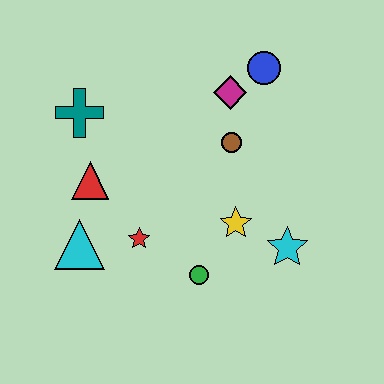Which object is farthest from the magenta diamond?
The cyan triangle is farthest from the magenta diamond.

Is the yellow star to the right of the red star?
Yes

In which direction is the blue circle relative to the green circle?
The blue circle is above the green circle.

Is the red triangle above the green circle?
Yes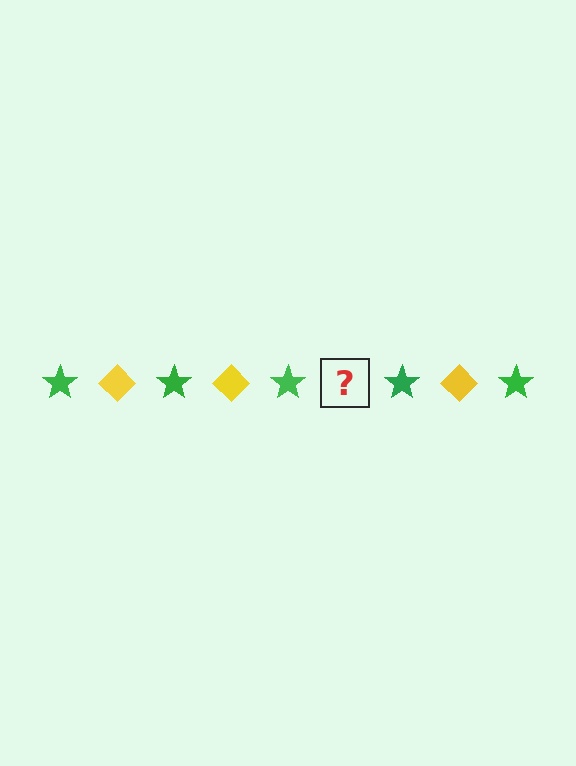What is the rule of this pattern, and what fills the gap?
The rule is that the pattern alternates between green star and yellow diamond. The gap should be filled with a yellow diamond.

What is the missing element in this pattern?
The missing element is a yellow diamond.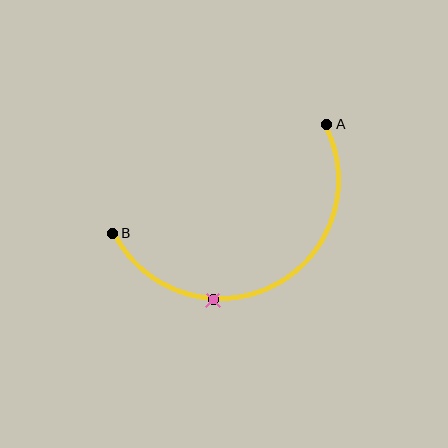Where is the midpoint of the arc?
The arc midpoint is the point on the curve farthest from the straight line joining A and B. It sits below that line.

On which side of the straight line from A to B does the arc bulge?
The arc bulges below the straight line connecting A and B.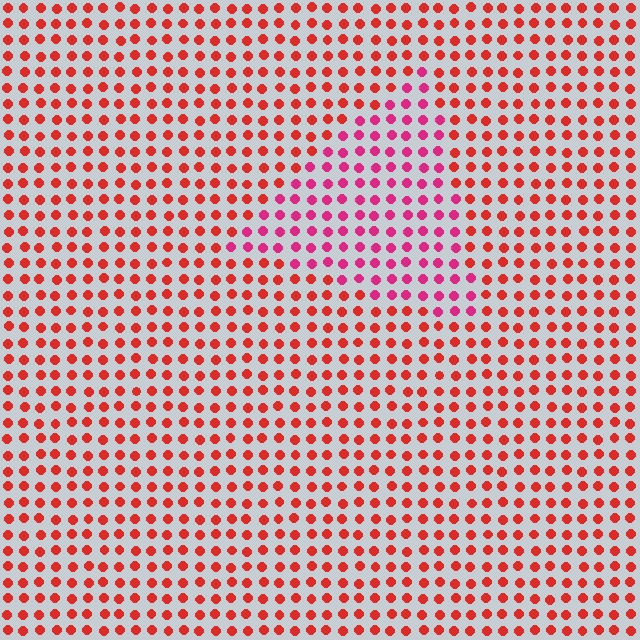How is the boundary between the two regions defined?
The boundary is defined purely by a slight shift in hue (about 32 degrees). Spacing, size, and orientation are identical on both sides.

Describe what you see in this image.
The image is filled with small red elements in a uniform arrangement. A triangle-shaped region is visible where the elements are tinted to a slightly different hue, forming a subtle color boundary.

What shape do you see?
I see a triangle.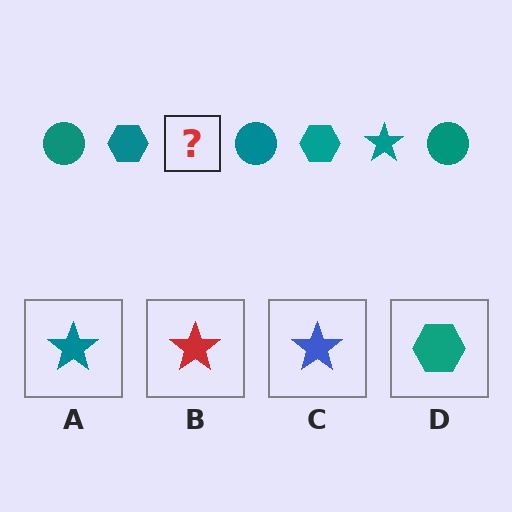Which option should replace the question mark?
Option A.